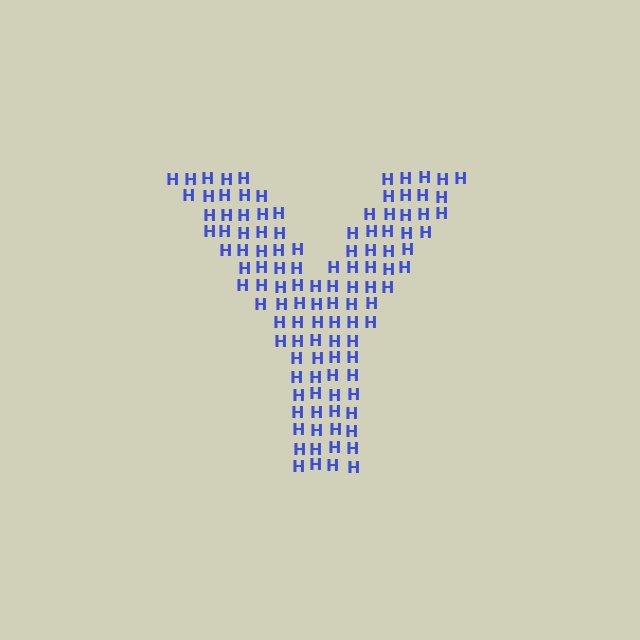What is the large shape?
The large shape is the letter Y.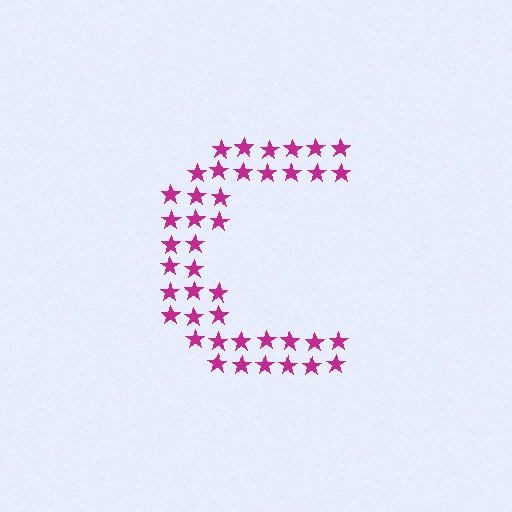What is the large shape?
The large shape is the letter C.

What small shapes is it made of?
It is made of small stars.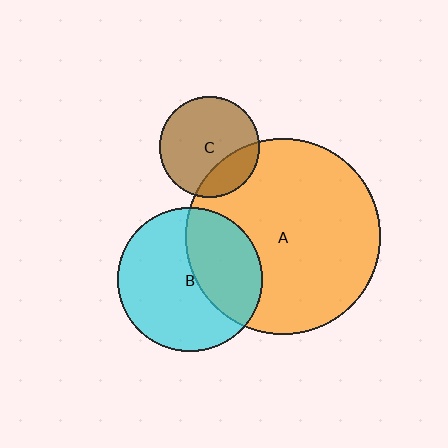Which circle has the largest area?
Circle A (orange).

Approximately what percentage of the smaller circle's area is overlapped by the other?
Approximately 40%.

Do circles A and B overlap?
Yes.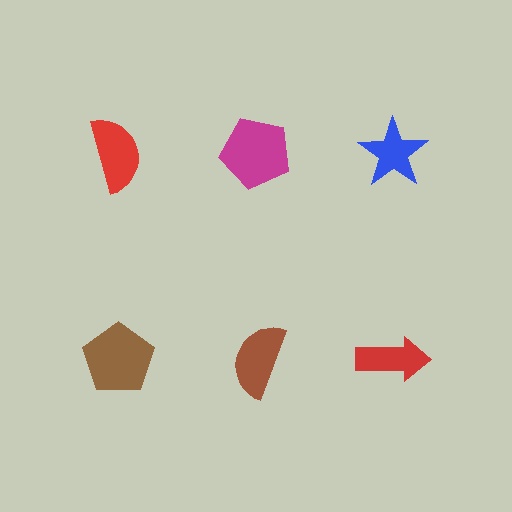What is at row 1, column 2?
A magenta pentagon.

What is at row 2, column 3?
A red arrow.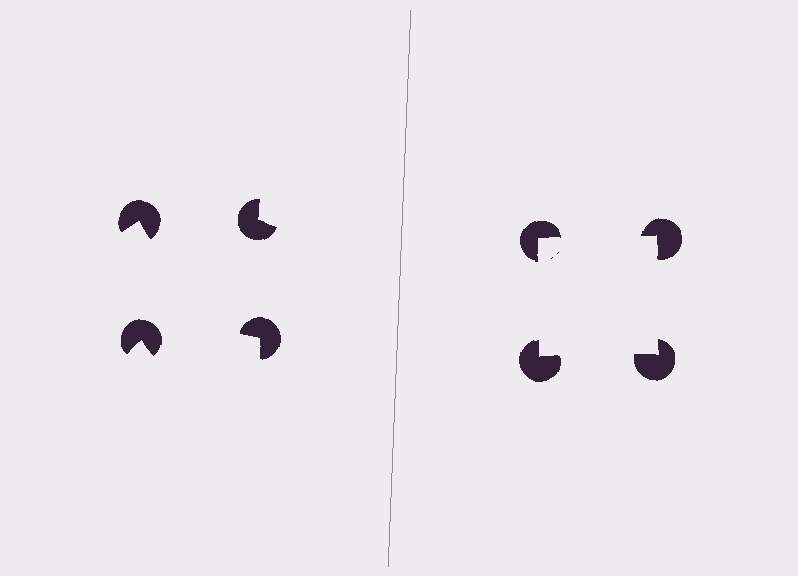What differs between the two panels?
The pac-man discs are positioned identically on both sides; only the wedge orientations differ. On the right they align to a square; on the left they are misaligned.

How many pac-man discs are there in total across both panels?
8 — 4 on each side.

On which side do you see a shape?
An illusory square appears on the right side. On the left side the wedge cuts are rotated, so no coherent shape forms.